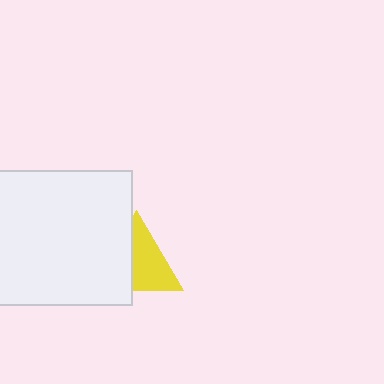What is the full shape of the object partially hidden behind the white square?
The partially hidden object is a yellow triangle.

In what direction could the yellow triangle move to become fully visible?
The yellow triangle could move right. That would shift it out from behind the white square entirely.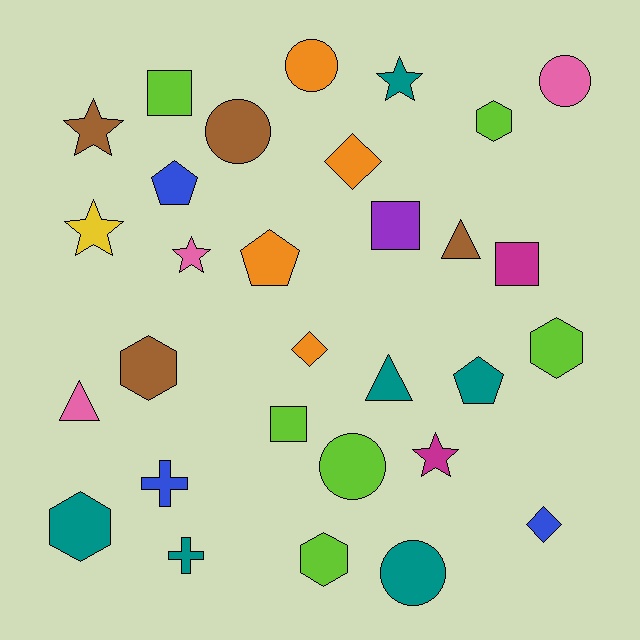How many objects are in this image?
There are 30 objects.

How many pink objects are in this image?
There are 3 pink objects.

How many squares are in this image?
There are 4 squares.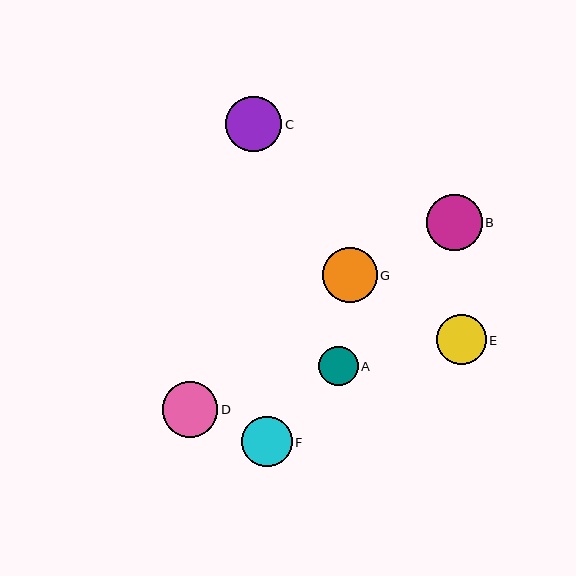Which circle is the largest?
Circle B is the largest with a size of approximately 56 pixels.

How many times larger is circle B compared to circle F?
Circle B is approximately 1.1 times the size of circle F.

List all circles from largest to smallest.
From largest to smallest: B, C, D, G, F, E, A.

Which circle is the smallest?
Circle A is the smallest with a size of approximately 40 pixels.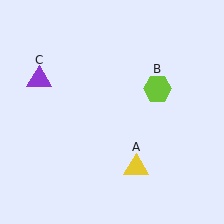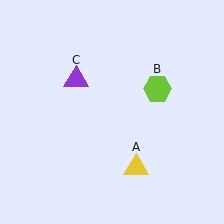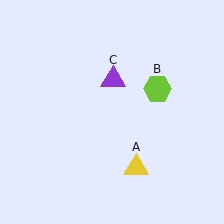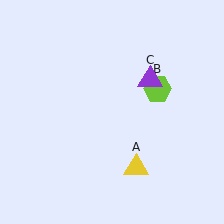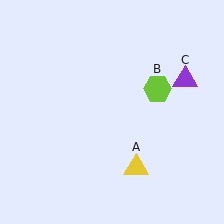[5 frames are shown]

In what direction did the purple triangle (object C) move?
The purple triangle (object C) moved right.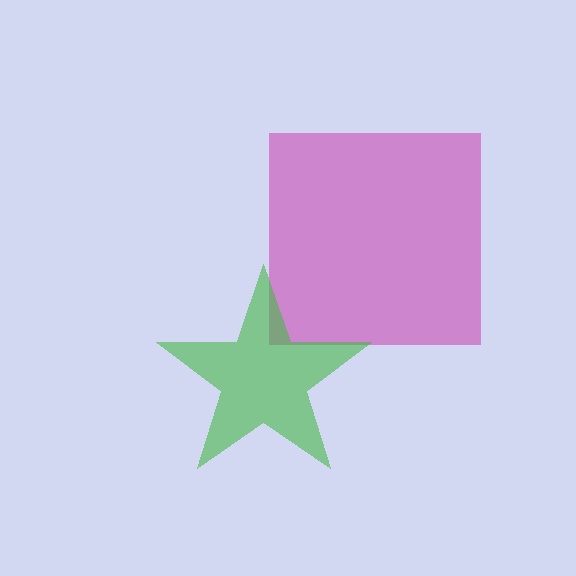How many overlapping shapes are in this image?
There are 2 overlapping shapes in the image.